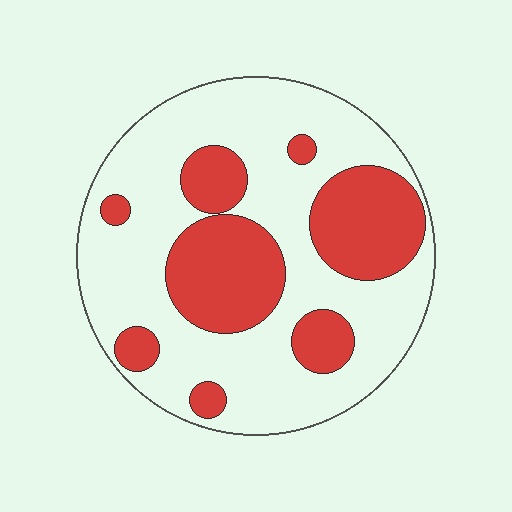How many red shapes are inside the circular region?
8.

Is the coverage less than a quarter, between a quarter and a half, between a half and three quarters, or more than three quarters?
Between a quarter and a half.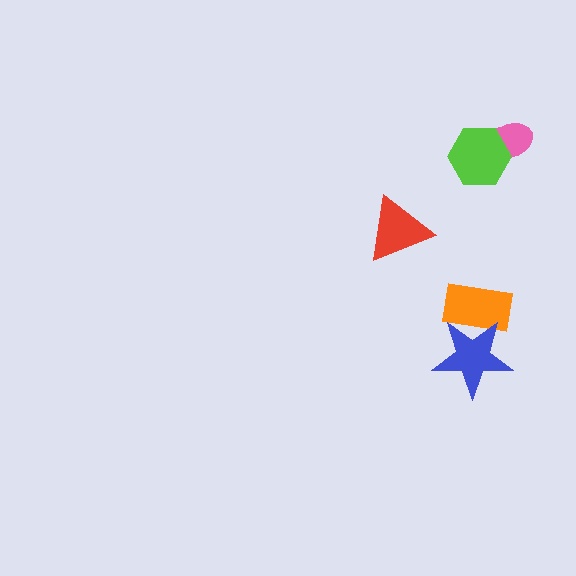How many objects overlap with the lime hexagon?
1 object overlaps with the lime hexagon.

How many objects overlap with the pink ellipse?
1 object overlaps with the pink ellipse.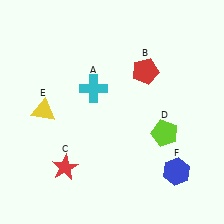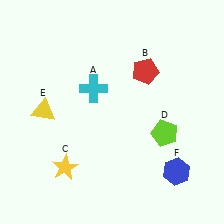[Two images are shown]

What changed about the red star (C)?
In Image 1, C is red. In Image 2, it changed to yellow.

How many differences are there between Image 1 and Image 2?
There is 1 difference between the two images.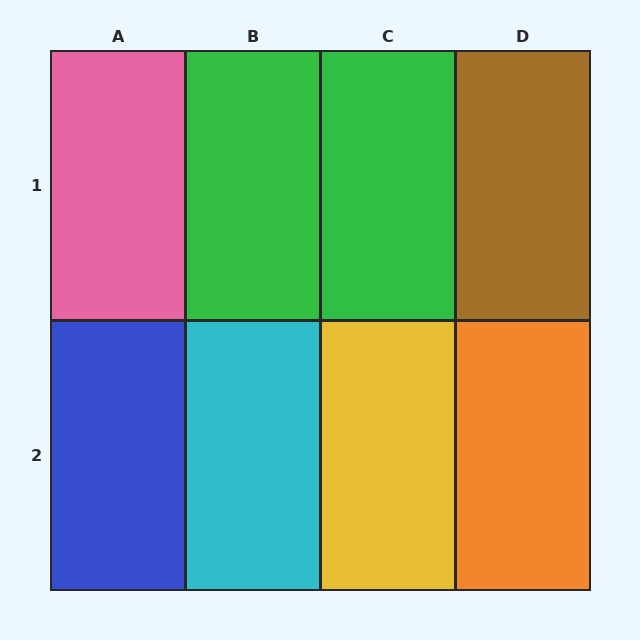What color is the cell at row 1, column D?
Brown.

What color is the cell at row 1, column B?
Green.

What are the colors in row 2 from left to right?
Blue, cyan, yellow, orange.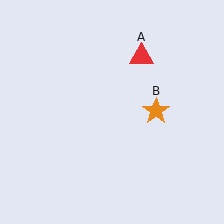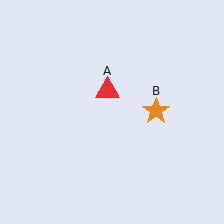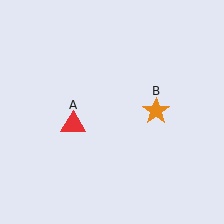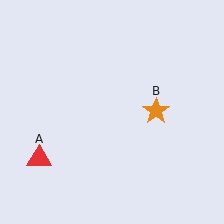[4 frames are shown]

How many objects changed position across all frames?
1 object changed position: red triangle (object A).